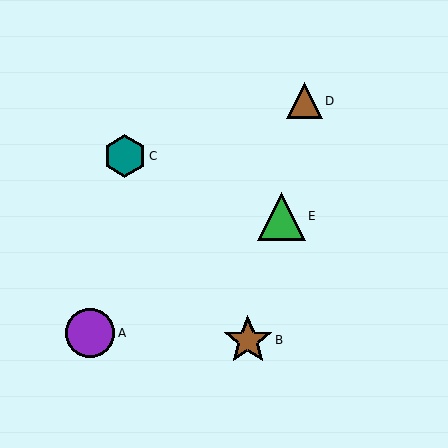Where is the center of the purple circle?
The center of the purple circle is at (90, 333).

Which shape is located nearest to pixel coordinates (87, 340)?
The purple circle (labeled A) at (90, 333) is nearest to that location.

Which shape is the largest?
The purple circle (labeled A) is the largest.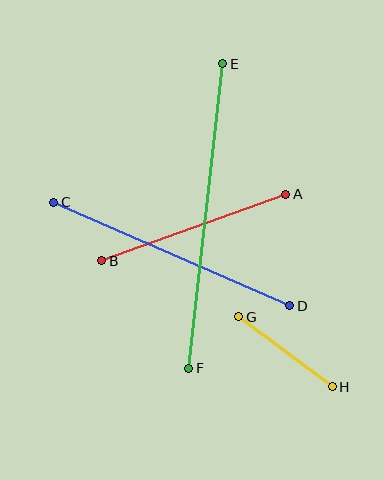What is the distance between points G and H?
The distance is approximately 117 pixels.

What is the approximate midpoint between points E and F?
The midpoint is at approximately (206, 216) pixels.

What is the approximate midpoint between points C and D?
The midpoint is at approximately (172, 254) pixels.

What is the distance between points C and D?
The distance is approximately 258 pixels.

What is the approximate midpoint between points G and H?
The midpoint is at approximately (285, 352) pixels.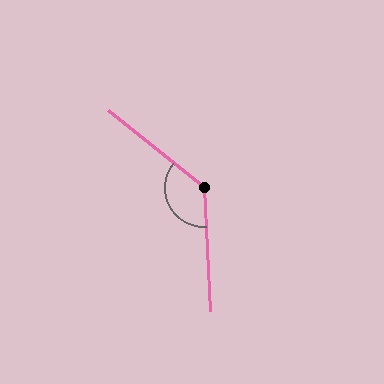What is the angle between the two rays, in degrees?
Approximately 132 degrees.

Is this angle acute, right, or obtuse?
It is obtuse.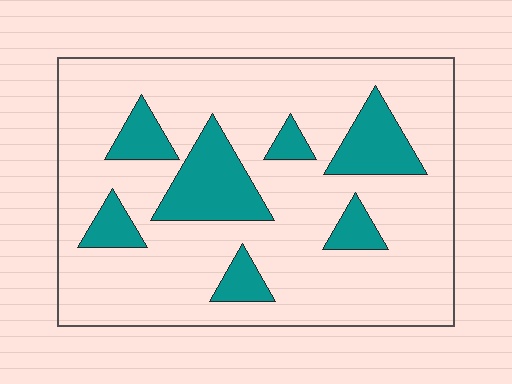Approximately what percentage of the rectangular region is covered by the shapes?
Approximately 20%.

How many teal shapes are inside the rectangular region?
7.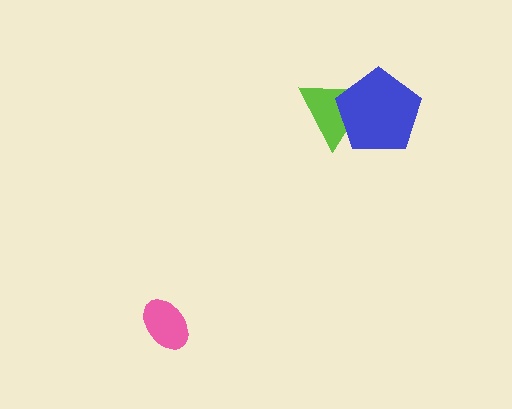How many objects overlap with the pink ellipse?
0 objects overlap with the pink ellipse.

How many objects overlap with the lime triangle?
1 object overlaps with the lime triangle.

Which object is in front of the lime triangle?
The blue pentagon is in front of the lime triangle.